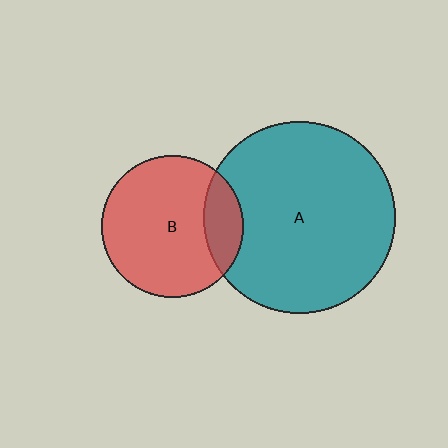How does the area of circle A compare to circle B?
Approximately 1.8 times.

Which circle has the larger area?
Circle A (teal).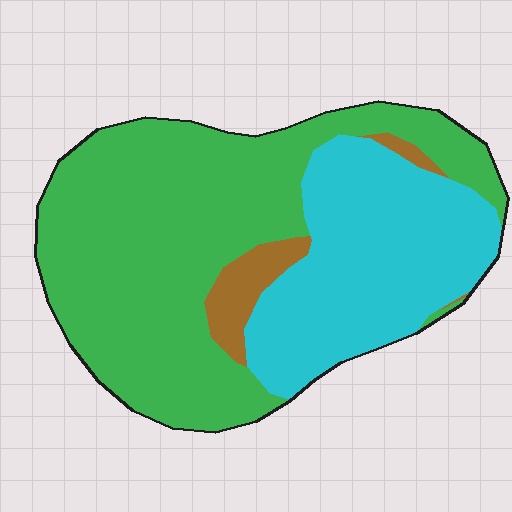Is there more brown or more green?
Green.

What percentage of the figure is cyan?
Cyan takes up between a third and a half of the figure.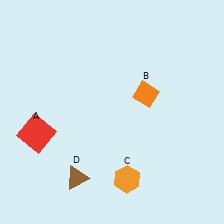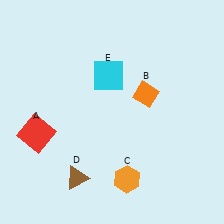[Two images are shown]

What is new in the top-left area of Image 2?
A cyan square (E) was added in the top-left area of Image 2.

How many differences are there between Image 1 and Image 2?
There is 1 difference between the two images.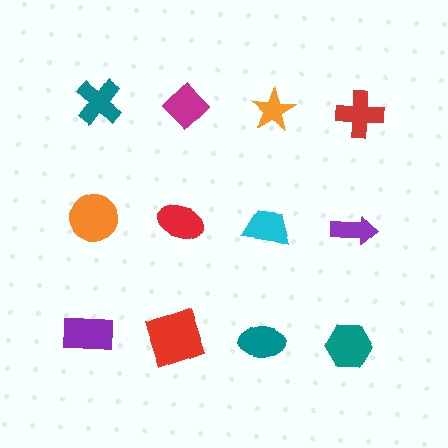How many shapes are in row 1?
4 shapes.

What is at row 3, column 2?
A red square.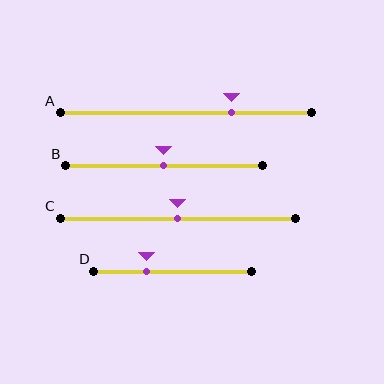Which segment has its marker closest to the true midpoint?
Segment B has its marker closest to the true midpoint.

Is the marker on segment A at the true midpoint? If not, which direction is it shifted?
No, the marker on segment A is shifted to the right by about 18% of the segment length.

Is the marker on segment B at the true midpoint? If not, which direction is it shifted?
Yes, the marker on segment B is at the true midpoint.